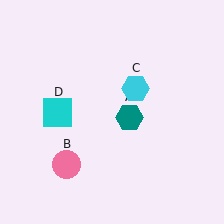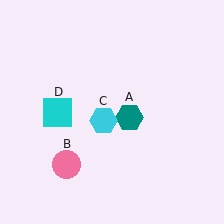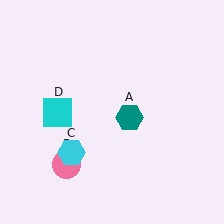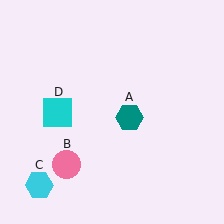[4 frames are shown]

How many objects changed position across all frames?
1 object changed position: cyan hexagon (object C).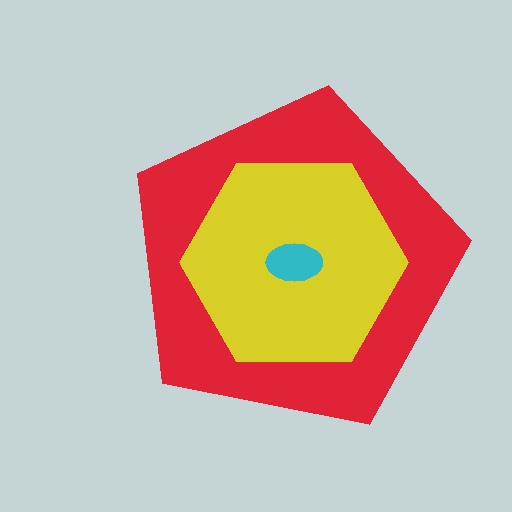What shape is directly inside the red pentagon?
The yellow hexagon.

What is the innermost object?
The cyan ellipse.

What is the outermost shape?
The red pentagon.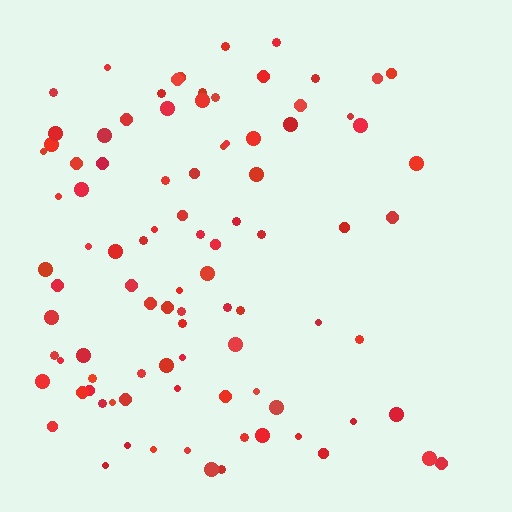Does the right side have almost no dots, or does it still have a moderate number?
Still a moderate number, just noticeably fewer than the left.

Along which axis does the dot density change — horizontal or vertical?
Horizontal.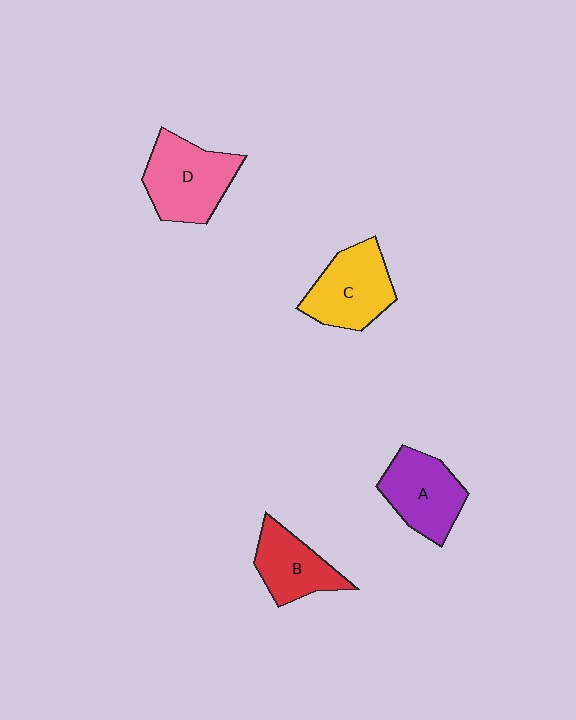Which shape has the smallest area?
Shape B (red).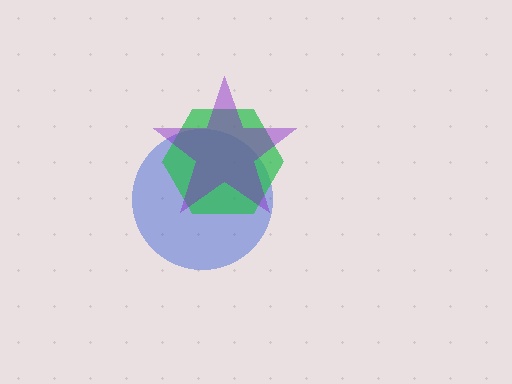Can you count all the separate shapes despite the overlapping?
Yes, there are 3 separate shapes.